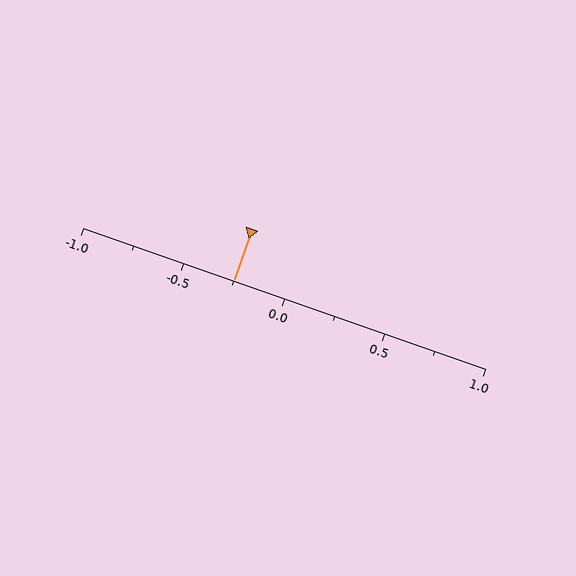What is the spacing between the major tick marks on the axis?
The major ticks are spaced 0.5 apart.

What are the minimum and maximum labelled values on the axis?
The axis runs from -1.0 to 1.0.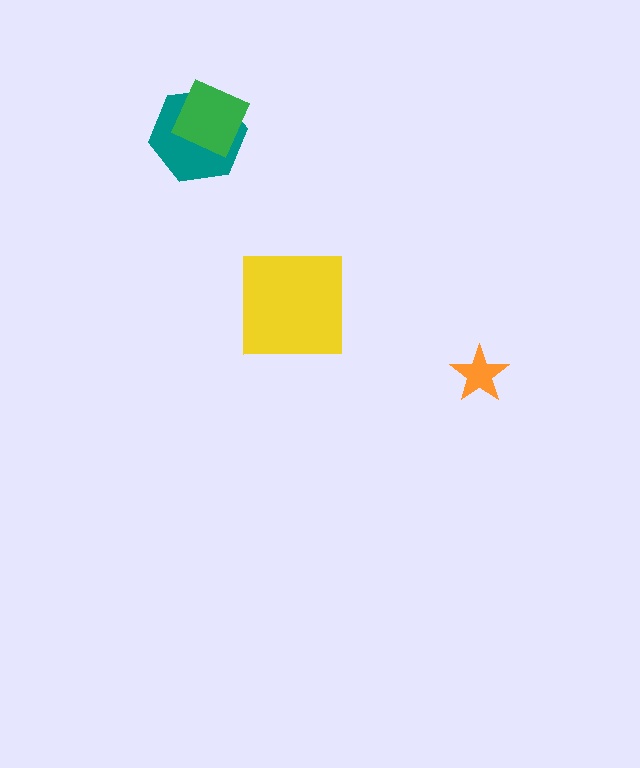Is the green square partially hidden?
No, no other shape covers it.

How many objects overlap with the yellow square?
0 objects overlap with the yellow square.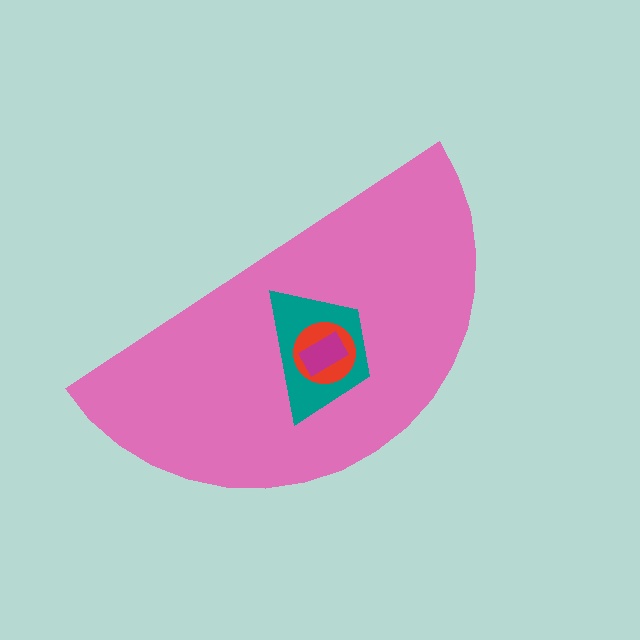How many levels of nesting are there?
4.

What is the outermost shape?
The pink semicircle.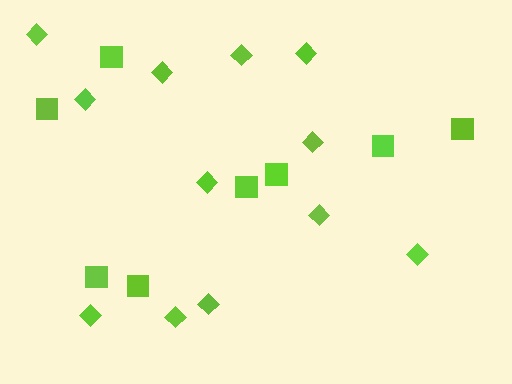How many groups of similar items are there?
There are 2 groups: one group of diamonds (12) and one group of squares (8).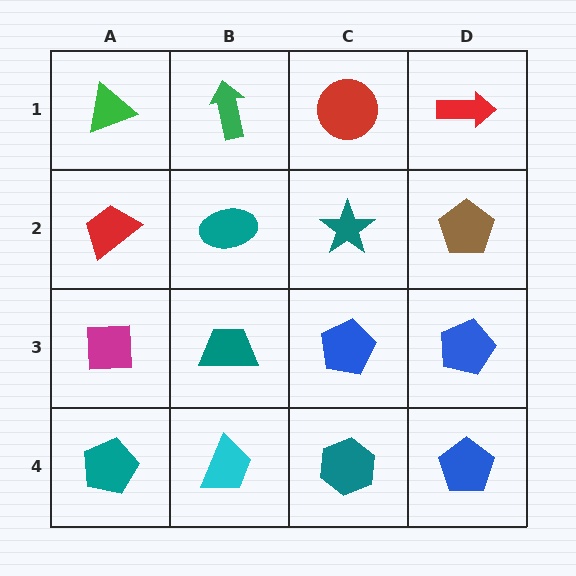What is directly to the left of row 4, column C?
A cyan trapezoid.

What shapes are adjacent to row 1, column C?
A teal star (row 2, column C), a green arrow (row 1, column B), a red arrow (row 1, column D).